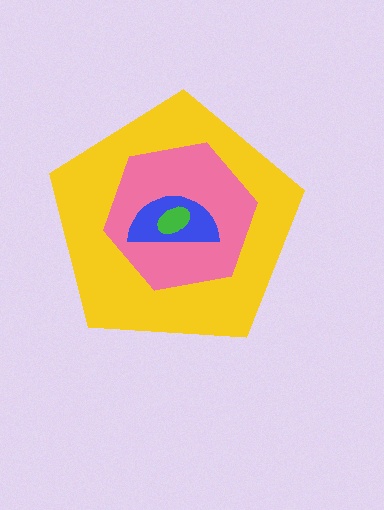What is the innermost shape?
The green ellipse.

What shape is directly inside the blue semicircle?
The green ellipse.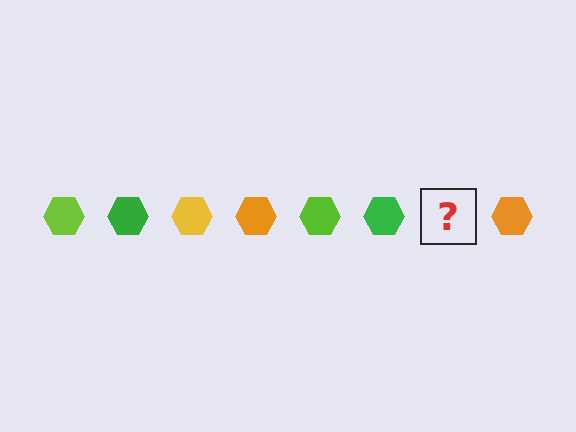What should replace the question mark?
The question mark should be replaced with a yellow hexagon.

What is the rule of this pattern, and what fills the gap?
The rule is that the pattern cycles through lime, green, yellow, orange hexagons. The gap should be filled with a yellow hexagon.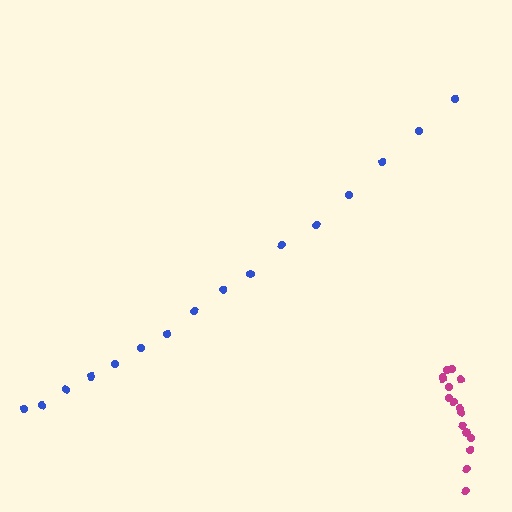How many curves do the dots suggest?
There are 2 distinct paths.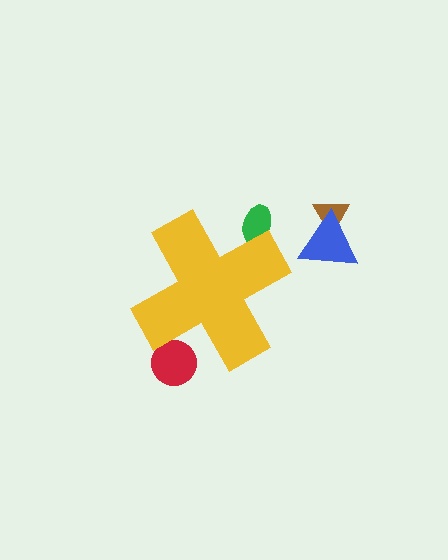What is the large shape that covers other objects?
A yellow cross.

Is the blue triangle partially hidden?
No, the blue triangle is fully visible.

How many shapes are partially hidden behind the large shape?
2 shapes are partially hidden.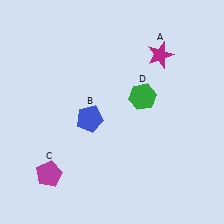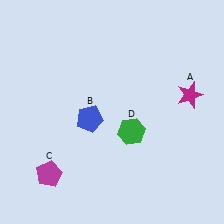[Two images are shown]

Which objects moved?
The objects that moved are: the magenta star (A), the green hexagon (D).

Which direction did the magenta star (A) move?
The magenta star (A) moved down.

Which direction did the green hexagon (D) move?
The green hexagon (D) moved down.